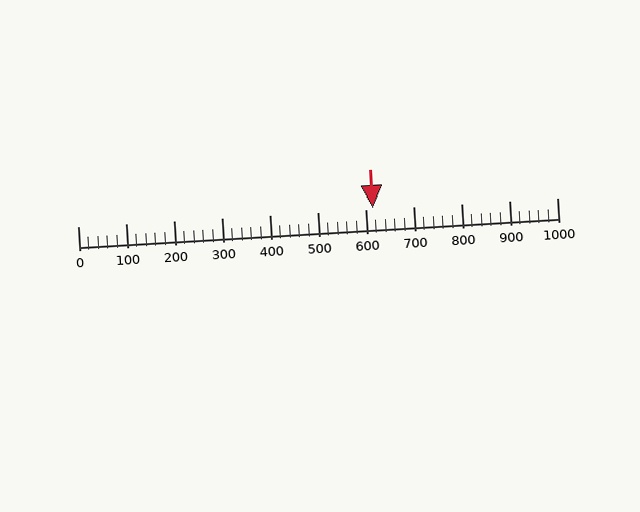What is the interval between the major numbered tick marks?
The major tick marks are spaced 100 units apart.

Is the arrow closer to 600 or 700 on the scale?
The arrow is closer to 600.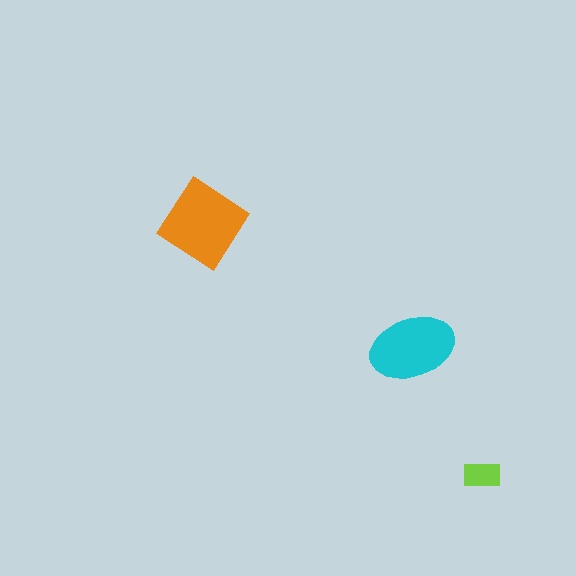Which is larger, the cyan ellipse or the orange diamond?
The orange diamond.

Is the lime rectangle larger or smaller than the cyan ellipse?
Smaller.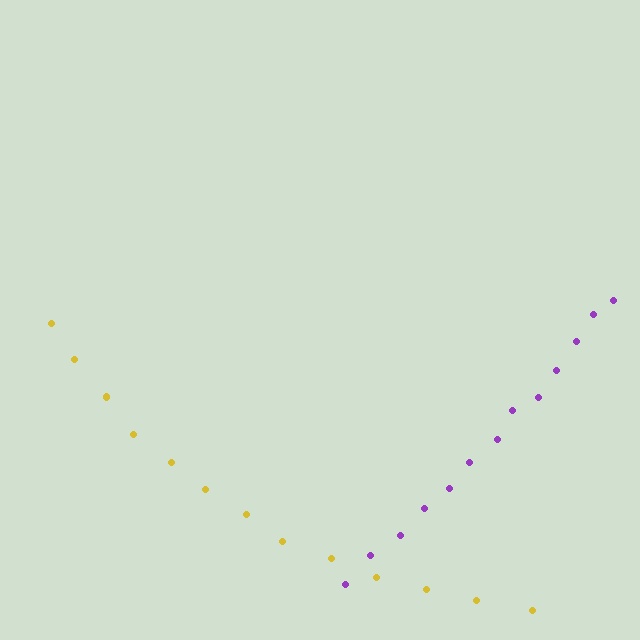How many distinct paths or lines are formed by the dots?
There are 2 distinct paths.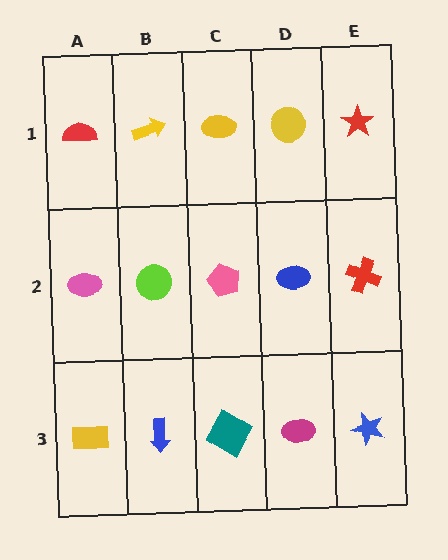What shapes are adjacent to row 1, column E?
A red cross (row 2, column E), a yellow circle (row 1, column D).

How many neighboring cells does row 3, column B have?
3.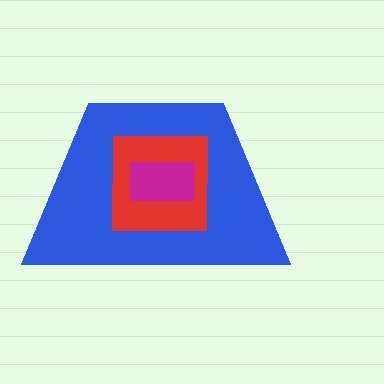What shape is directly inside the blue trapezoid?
The red square.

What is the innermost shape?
The magenta rectangle.